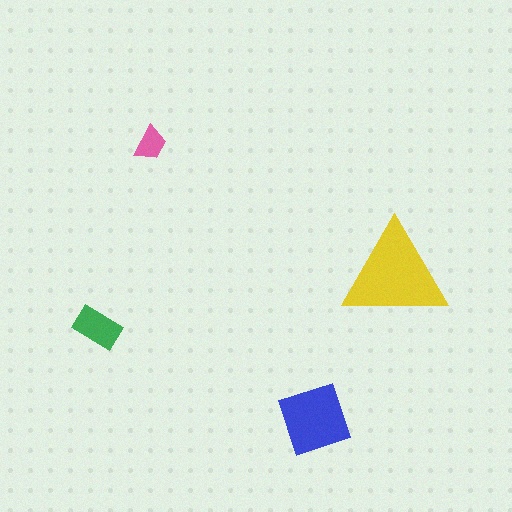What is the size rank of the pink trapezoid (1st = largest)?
4th.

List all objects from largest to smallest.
The yellow triangle, the blue square, the green rectangle, the pink trapezoid.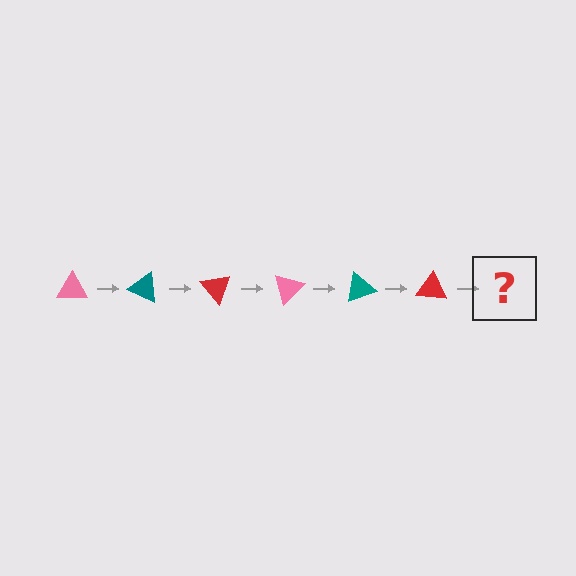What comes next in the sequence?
The next element should be a pink triangle, rotated 150 degrees from the start.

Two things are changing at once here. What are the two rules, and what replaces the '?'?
The two rules are that it rotates 25 degrees each step and the color cycles through pink, teal, and red. The '?' should be a pink triangle, rotated 150 degrees from the start.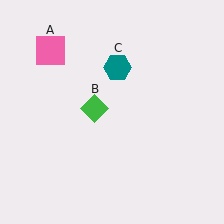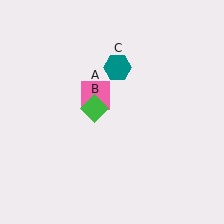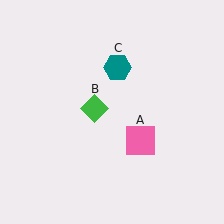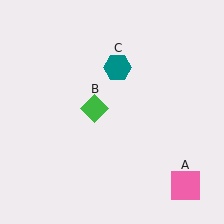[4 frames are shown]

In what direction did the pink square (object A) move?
The pink square (object A) moved down and to the right.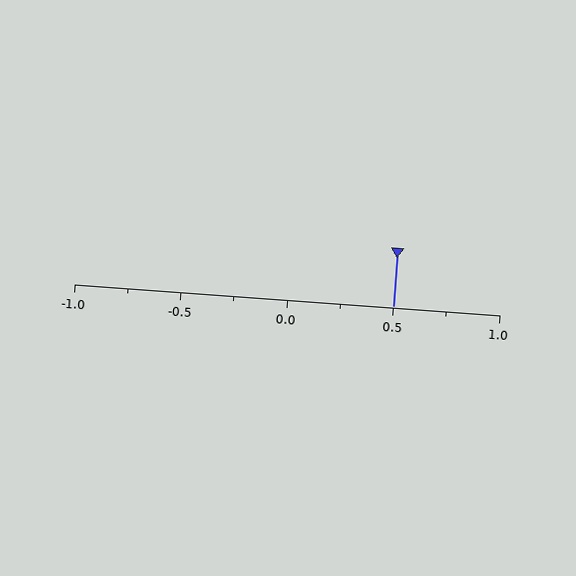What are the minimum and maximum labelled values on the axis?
The axis runs from -1.0 to 1.0.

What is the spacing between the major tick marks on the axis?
The major ticks are spaced 0.5 apart.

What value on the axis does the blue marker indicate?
The marker indicates approximately 0.5.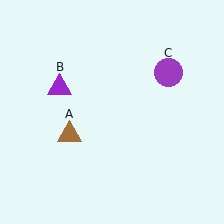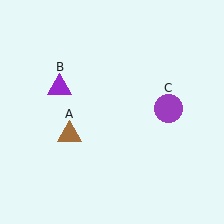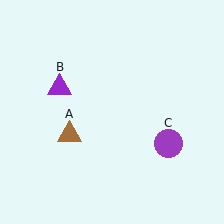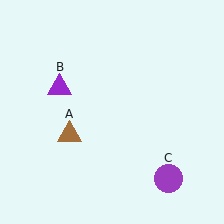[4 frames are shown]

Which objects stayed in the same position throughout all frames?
Brown triangle (object A) and purple triangle (object B) remained stationary.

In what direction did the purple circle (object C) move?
The purple circle (object C) moved down.